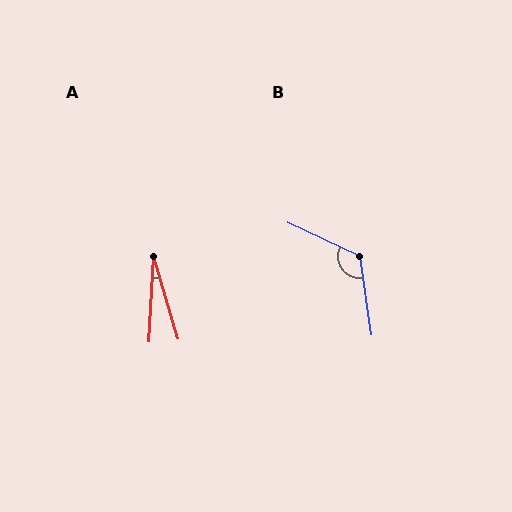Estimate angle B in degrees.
Approximately 123 degrees.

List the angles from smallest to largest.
A (19°), B (123°).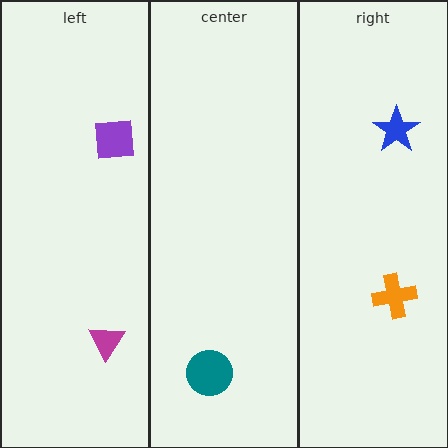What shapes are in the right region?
The blue star, the orange cross.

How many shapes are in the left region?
2.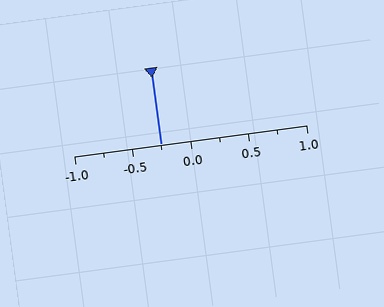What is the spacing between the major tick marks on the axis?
The major ticks are spaced 0.5 apart.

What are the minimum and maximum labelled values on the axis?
The axis runs from -1.0 to 1.0.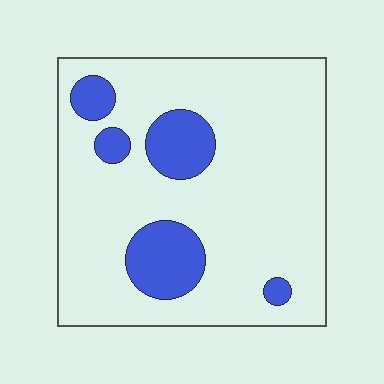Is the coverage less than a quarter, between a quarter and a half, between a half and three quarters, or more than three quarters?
Less than a quarter.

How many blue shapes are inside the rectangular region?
5.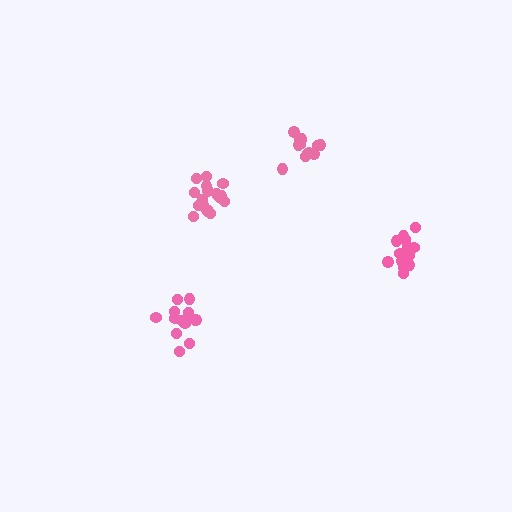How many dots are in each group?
Group 1: 16 dots, Group 2: 17 dots, Group 3: 14 dots, Group 4: 14 dots (61 total).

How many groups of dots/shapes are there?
There are 4 groups.